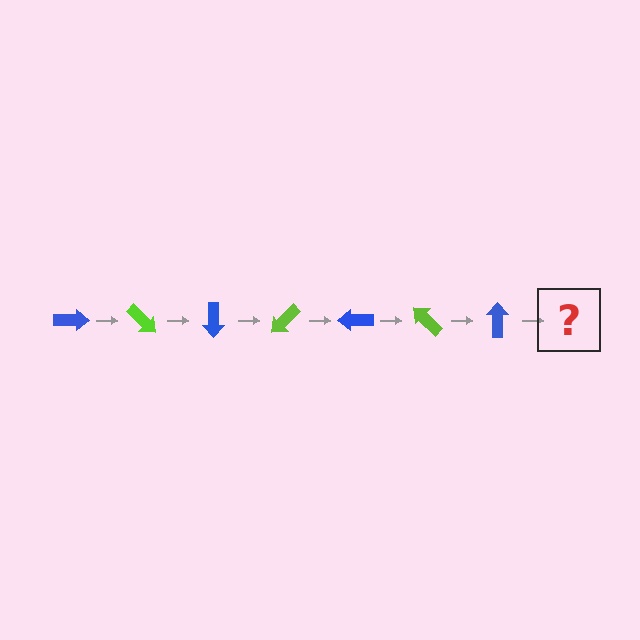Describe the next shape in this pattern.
It should be a lime arrow, rotated 315 degrees from the start.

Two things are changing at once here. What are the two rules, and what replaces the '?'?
The two rules are that it rotates 45 degrees each step and the color cycles through blue and lime. The '?' should be a lime arrow, rotated 315 degrees from the start.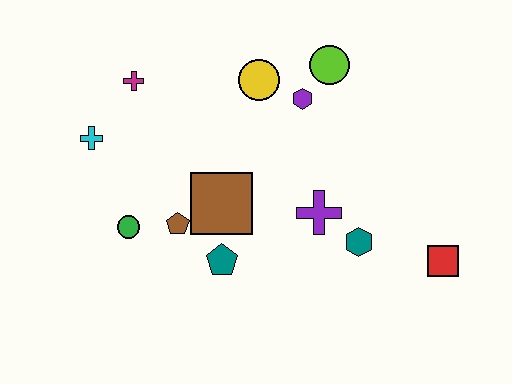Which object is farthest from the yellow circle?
The red square is farthest from the yellow circle.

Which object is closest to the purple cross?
The teal hexagon is closest to the purple cross.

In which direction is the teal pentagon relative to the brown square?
The teal pentagon is below the brown square.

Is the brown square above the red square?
Yes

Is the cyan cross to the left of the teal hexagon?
Yes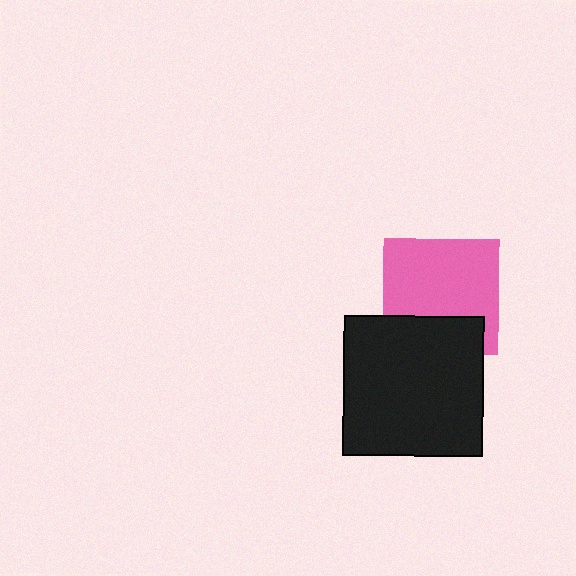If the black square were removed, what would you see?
You would see the complete pink square.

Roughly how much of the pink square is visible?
Most of it is visible (roughly 70%).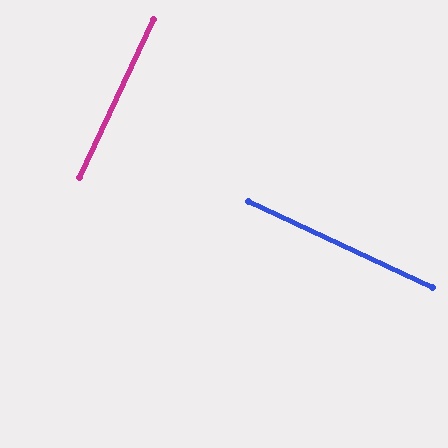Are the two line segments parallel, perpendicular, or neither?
Perpendicular — they meet at approximately 90°.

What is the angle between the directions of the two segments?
Approximately 90 degrees.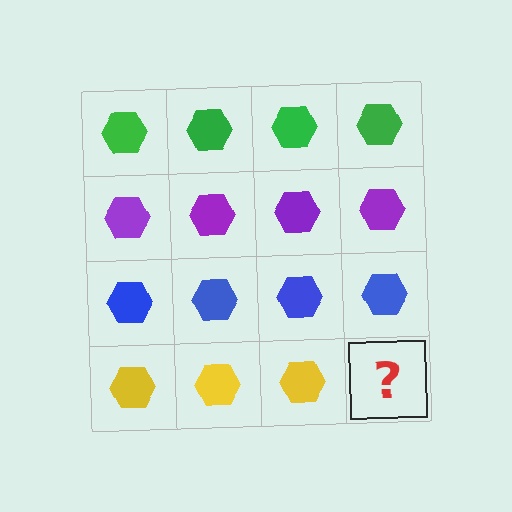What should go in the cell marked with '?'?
The missing cell should contain a yellow hexagon.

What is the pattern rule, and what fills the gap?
The rule is that each row has a consistent color. The gap should be filled with a yellow hexagon.